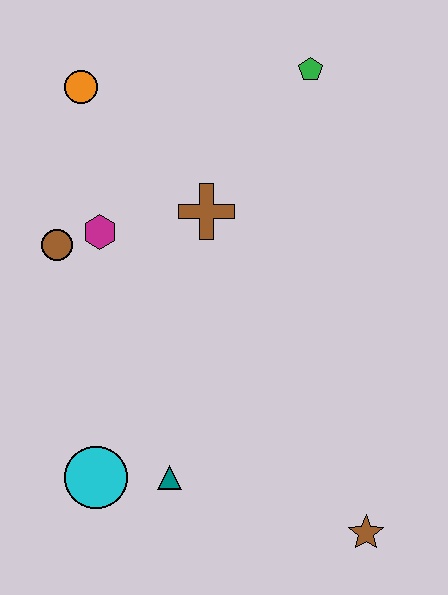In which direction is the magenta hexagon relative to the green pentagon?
The magenta hexagon is to the left of the green pentagon.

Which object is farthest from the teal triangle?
The green pentagon is farthest from the teal triangle.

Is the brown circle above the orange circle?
No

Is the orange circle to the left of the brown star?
Yes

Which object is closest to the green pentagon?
The brown cross is closest to the green pentagon.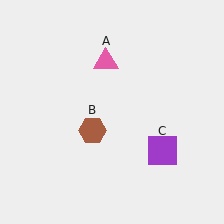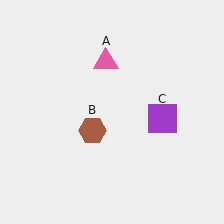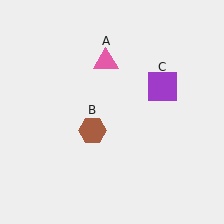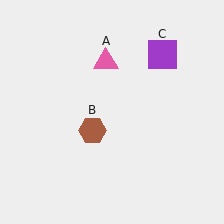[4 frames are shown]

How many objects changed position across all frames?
1 object changed position: purple square (object C).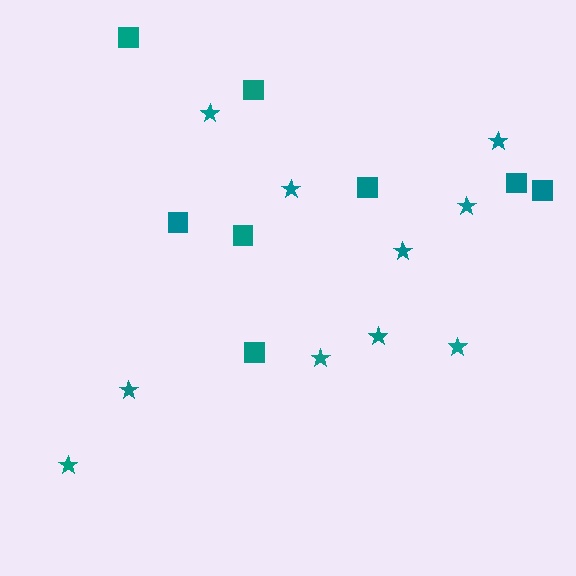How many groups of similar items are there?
There are 2 groups: one group of stars (10) and one group of squares (8).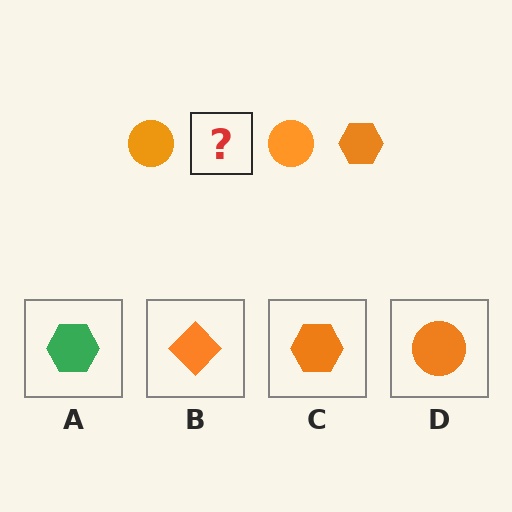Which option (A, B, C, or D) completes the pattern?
C.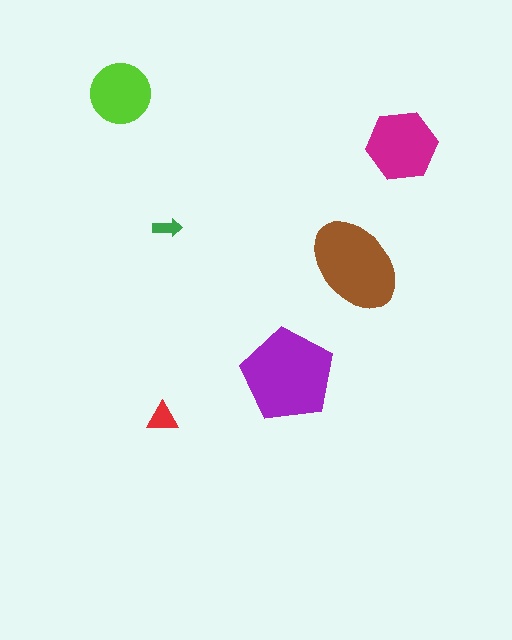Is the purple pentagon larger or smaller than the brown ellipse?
Larger.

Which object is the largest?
The purple pentagon.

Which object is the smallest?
The green arrow.